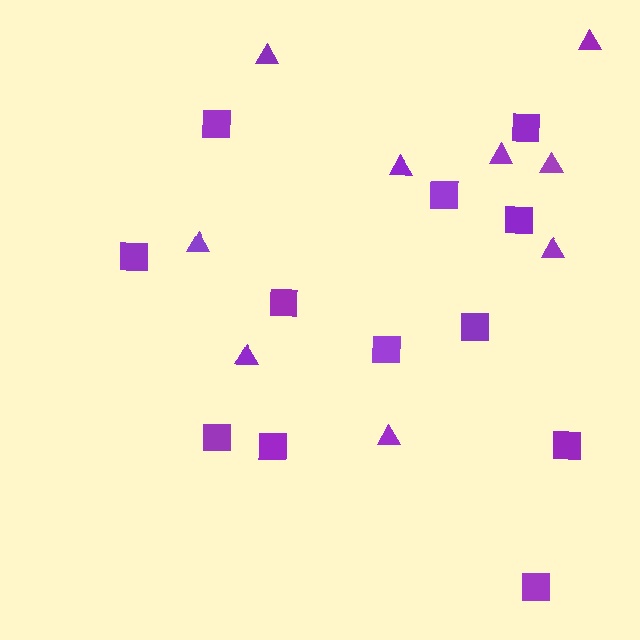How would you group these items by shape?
There are 2 groups: one group of squares (12) and one group of triangles (9).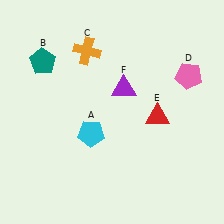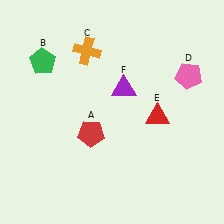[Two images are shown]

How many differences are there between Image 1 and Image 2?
There are 2 differences between the two images.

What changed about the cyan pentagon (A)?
In Image 1, A is cyan. In Image 2, it changed to red.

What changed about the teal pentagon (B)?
In Image 1, B is teal. In Image 2, it changed to green.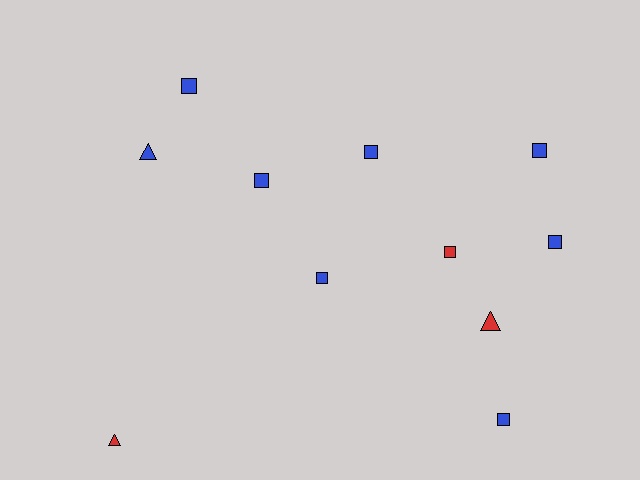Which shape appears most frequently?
Square, with 8 objects.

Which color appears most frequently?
Blue, with 8 objects.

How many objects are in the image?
There are 11 objects.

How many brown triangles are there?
There are no brown triangles.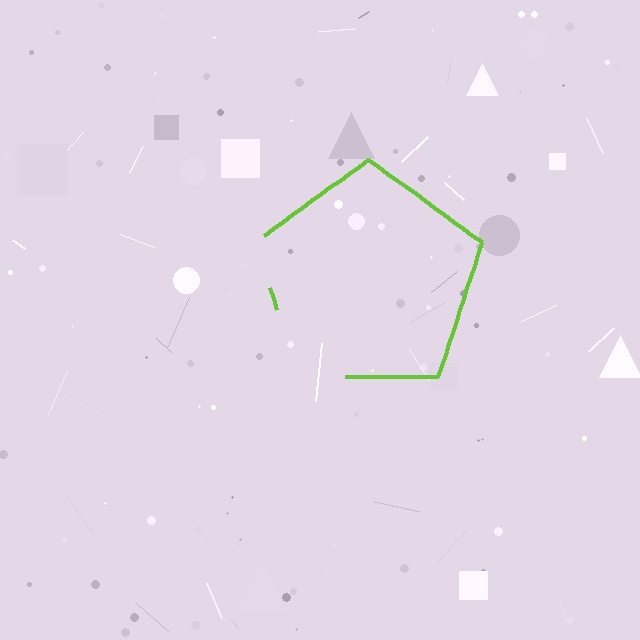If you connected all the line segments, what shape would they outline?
They would outline a pentagon.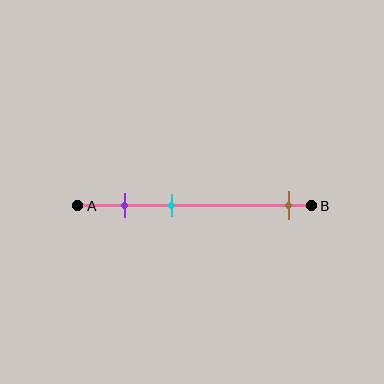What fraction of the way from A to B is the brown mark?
The brown mark is approximately 90% (0.9) of the way from A to B.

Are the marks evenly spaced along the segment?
No, the marks are not evenly spaced.